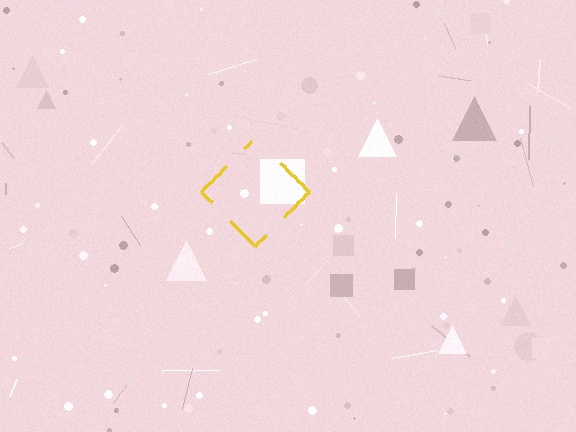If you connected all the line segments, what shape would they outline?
They would outline a diamond.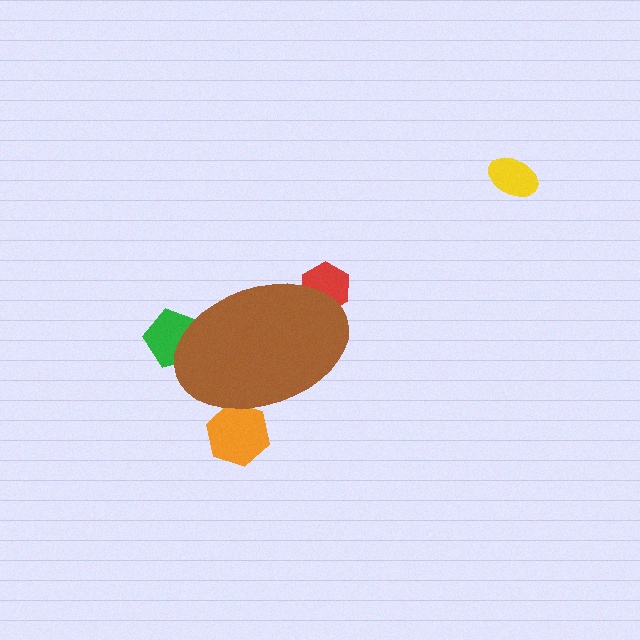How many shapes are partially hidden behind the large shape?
3 shapes are partially hidden.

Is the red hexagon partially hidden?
Yes, the red hexagon is partially hidden behind the brown ellipse.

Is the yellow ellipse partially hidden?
No, the yellow ellipse is fully visible.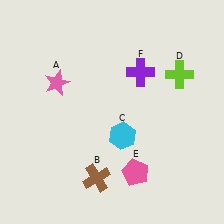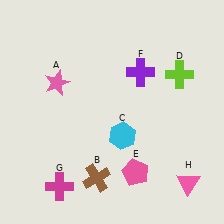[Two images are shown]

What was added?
A magenta cross (G), a pink triangle (H) were added in Image 2.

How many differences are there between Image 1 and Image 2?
There are 2 differences between the two images.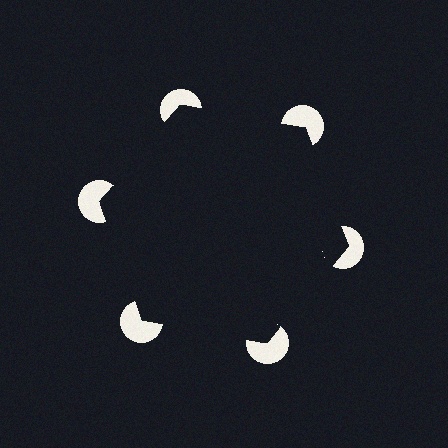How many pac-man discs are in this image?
There are 6 — one at each vertex of the illusory hexagon.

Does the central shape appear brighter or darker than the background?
It typically appears slightly darker than the background, even though no actual brightness change is drawn.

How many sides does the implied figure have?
6 sides.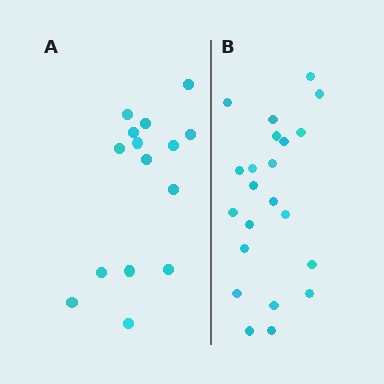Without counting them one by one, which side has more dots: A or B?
Region B (the right region) has more dots.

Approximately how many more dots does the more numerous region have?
Region B has roughly 8 or so more dots than region A.